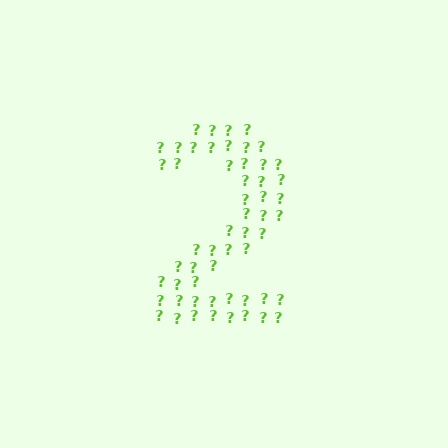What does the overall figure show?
The overall figure shows the digit 2.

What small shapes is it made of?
It is made of small question marks.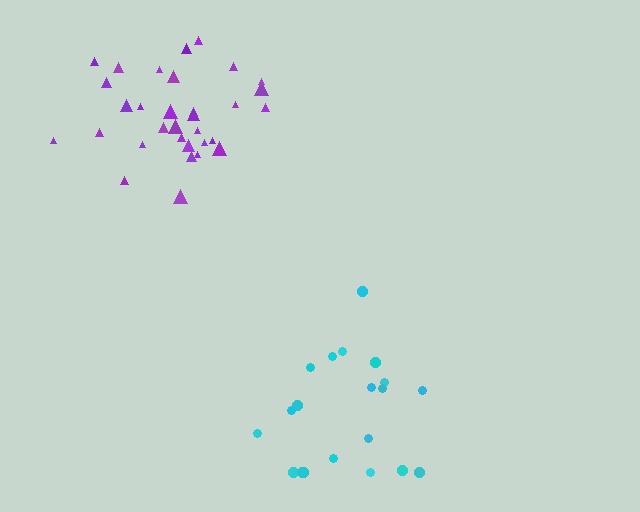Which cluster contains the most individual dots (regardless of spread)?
Purple (33).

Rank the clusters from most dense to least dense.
purple, cyan.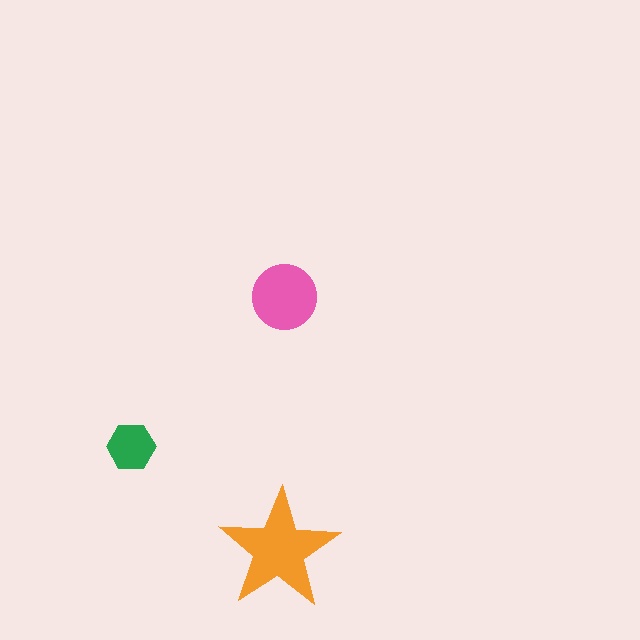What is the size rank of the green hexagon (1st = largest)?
3rd.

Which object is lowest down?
The orange star is bottommost.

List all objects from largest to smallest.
The orange star, the pink circle, the green hexagon.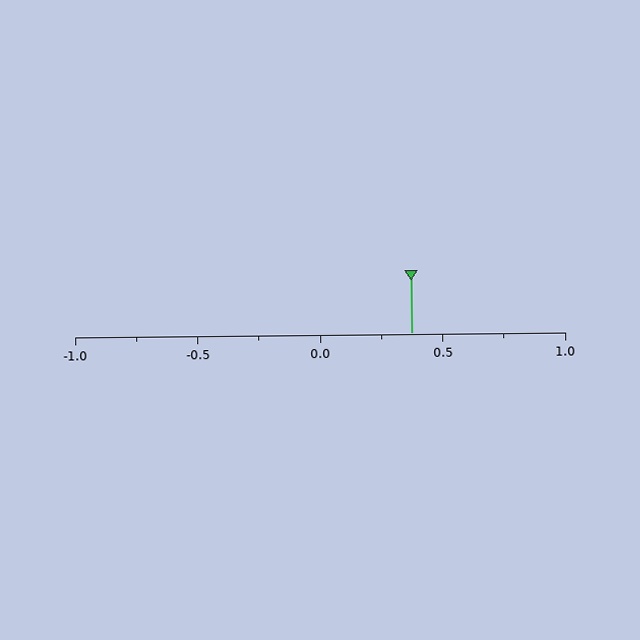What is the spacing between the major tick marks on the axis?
The major ticks are spaced 0.5 apart.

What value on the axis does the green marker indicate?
The marker indicates approximately 0.38.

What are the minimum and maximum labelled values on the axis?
The axis runs from -1.0 to 1.0.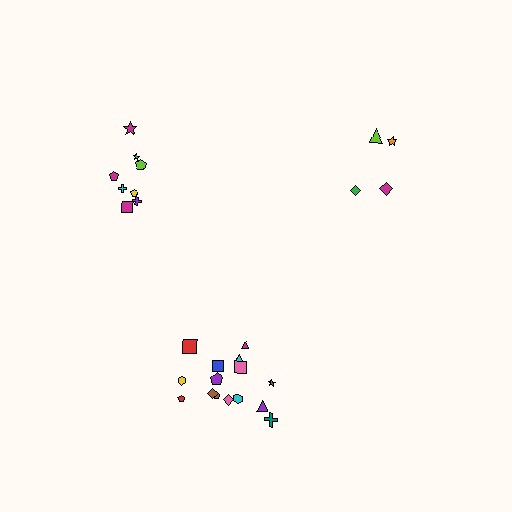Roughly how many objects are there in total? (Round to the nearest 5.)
Roughly 25 objects in total.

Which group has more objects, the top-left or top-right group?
The top-left group.